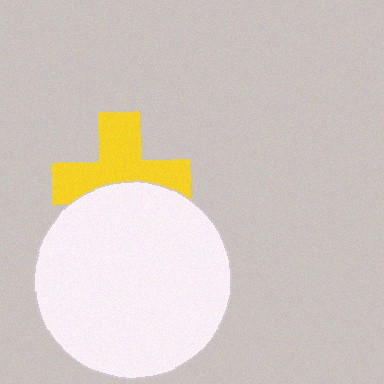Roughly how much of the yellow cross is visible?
About half of it is visible (roughly 61%).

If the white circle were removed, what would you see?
You would see the complete yellow cross.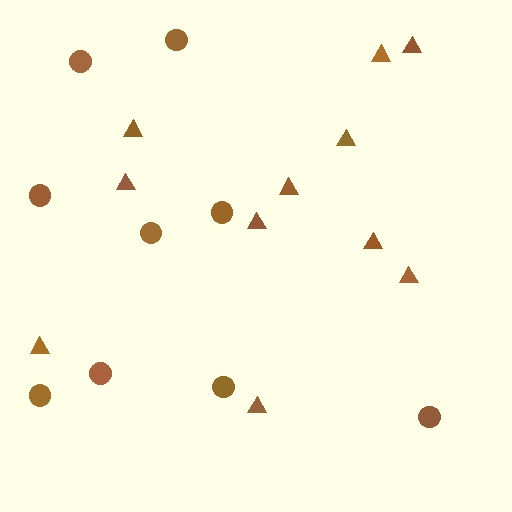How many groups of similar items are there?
There are 2 groups: one group of triangles (11) and one group of circles (9).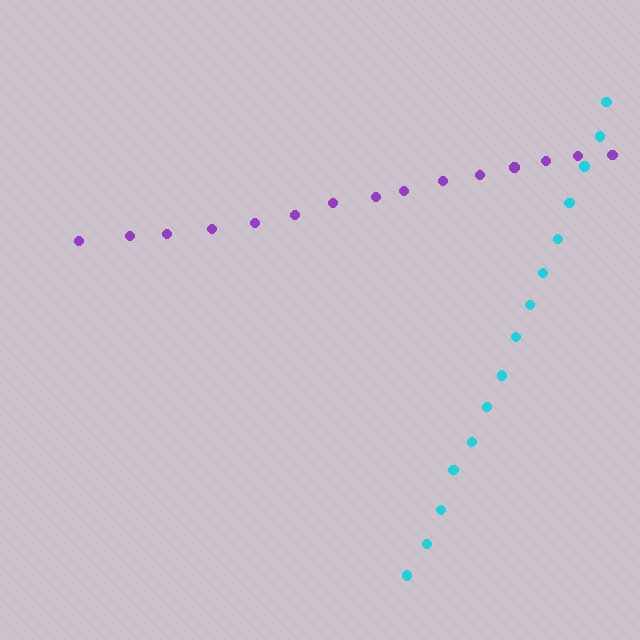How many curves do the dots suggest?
There are 2 distinct paths.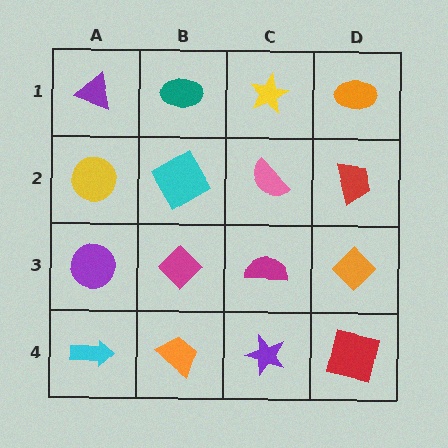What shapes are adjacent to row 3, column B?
A cyan diamond (row 2, column B), an orange trapezoid (row 4, column B), a purple circle (row 3, column A), a magenta semicircle (row 3, column C).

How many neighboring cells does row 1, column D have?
2.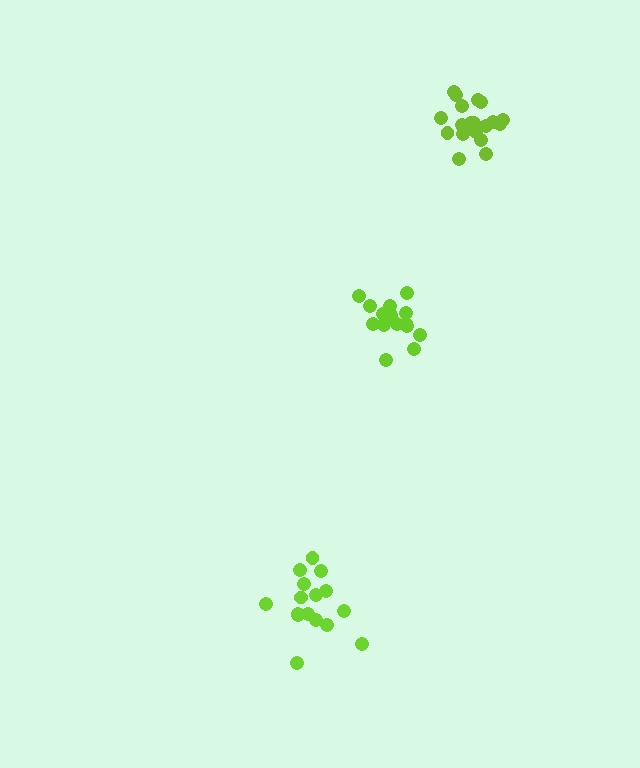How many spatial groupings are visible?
There are 3 spatial groupings.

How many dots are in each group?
Group 1: 20 dots, Group 2: 16 dots, Group 3: 16 dots (52 total).